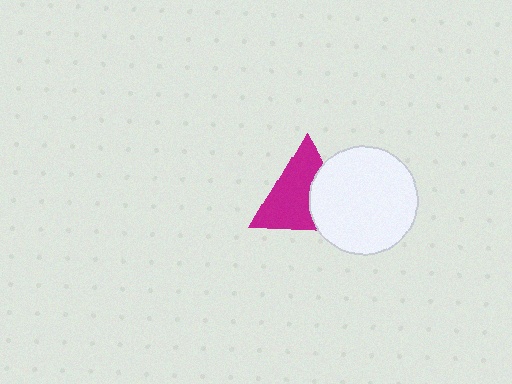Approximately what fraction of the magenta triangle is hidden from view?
Roughly 36% of the magenta triangle is hidden behind the white circle.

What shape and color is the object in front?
The object in front is a white circle.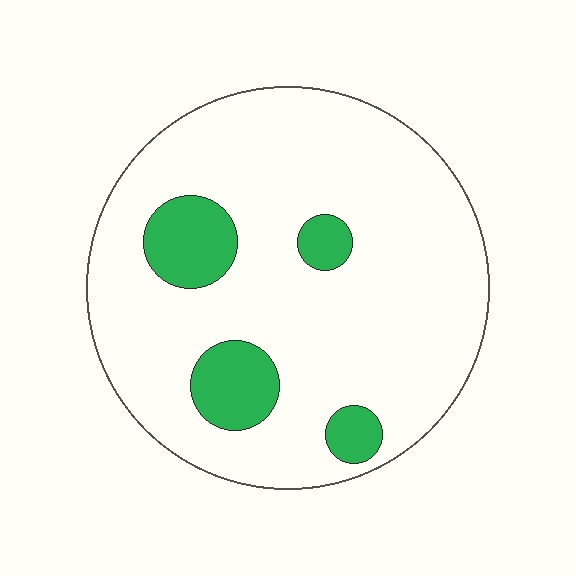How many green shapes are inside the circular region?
4.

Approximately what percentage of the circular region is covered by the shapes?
Approximately 15%.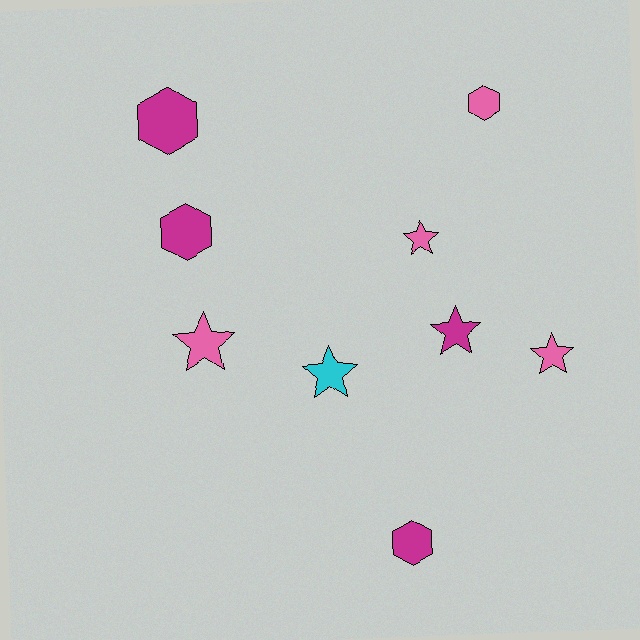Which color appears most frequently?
Magenta, with 4 objects.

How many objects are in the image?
There are 9 objects.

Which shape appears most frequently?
Star, with 5 objects.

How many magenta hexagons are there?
There are 3 magenta hexagons.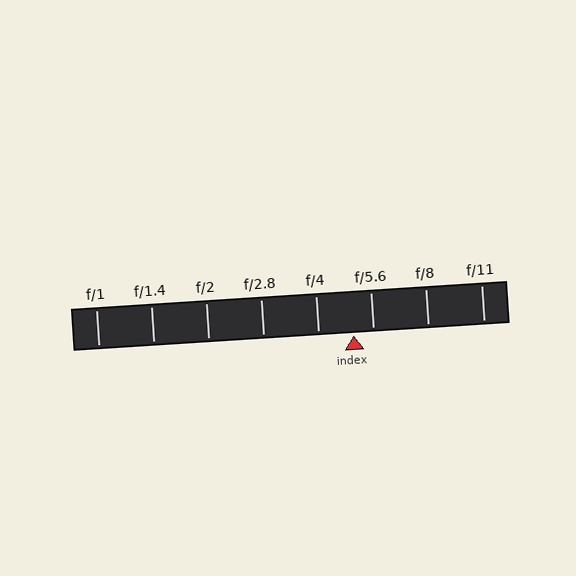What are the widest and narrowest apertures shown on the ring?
The widest aperture shown is f/1 and the narrowest is f/11.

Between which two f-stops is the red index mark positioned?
The index mark is between f/4 and f/5.6.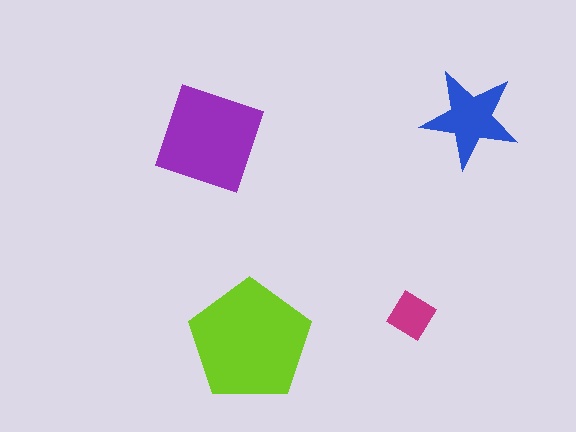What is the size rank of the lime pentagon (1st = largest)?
1st.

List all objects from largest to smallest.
The lime pentagon, the purple diamond, the blue star, the magenta diamond.